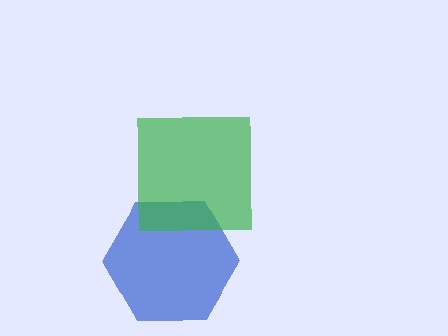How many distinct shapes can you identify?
There are 2 distinct shapes: a blue hexagon, a green square.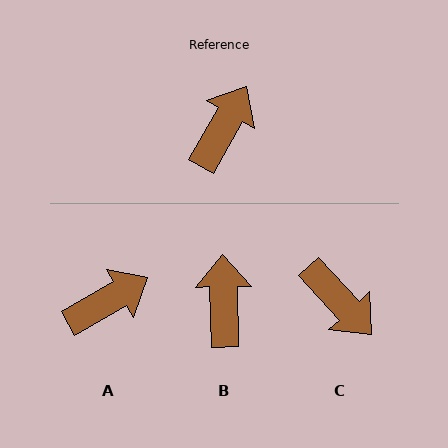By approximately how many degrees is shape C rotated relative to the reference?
Approximately 108 degrees clockwise.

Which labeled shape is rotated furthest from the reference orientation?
C, about 108 degrees away.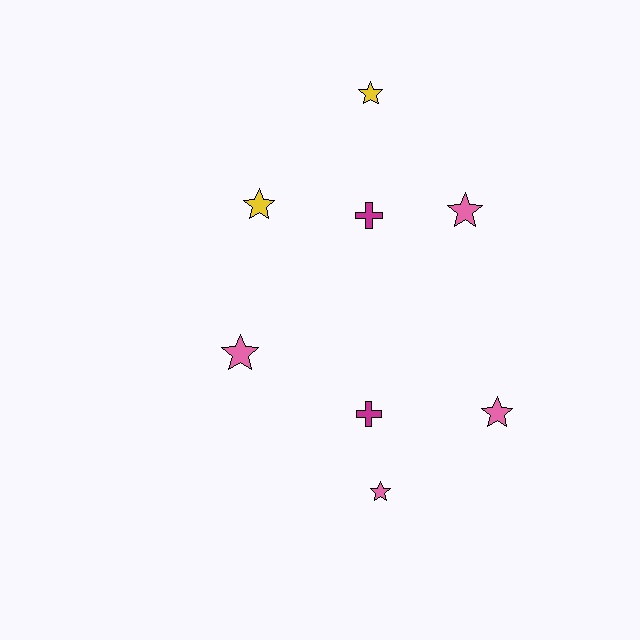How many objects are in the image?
There are 8 objects.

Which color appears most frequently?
Pink, with 4 objects.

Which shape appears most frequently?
Star, with 6 objects.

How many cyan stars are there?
There are no cyan stars.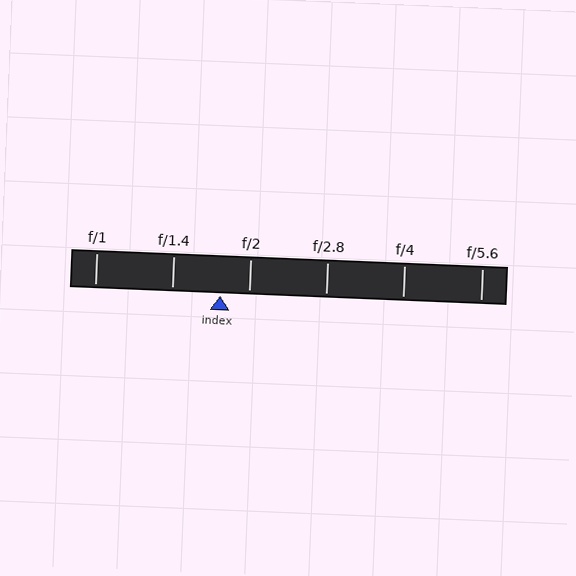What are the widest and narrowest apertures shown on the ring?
The widest aperture shown is f/1 and the narrowest is f/5.6.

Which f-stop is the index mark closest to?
The index mark is closest to f/2.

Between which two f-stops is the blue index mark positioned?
The index mark is between f/1.4 and f/2.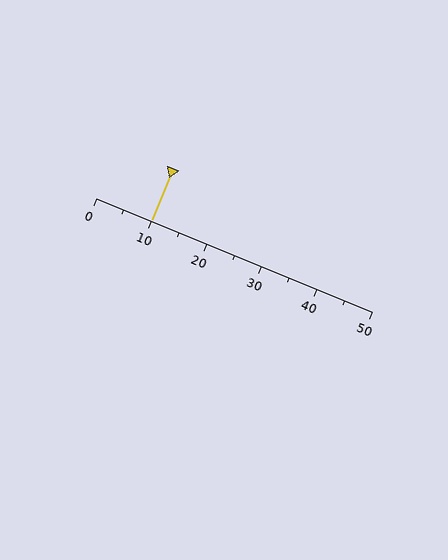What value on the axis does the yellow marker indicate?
The marker indicates approximately 10.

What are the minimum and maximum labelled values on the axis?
The axis runs from 0 to 50.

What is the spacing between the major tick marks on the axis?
The major ticks are spaced 10 apart.